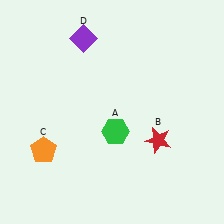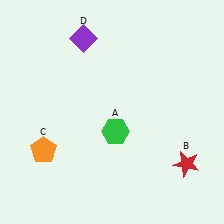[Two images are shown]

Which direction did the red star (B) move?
The red star (B) moved right.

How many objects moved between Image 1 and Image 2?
1 object moved between the two images.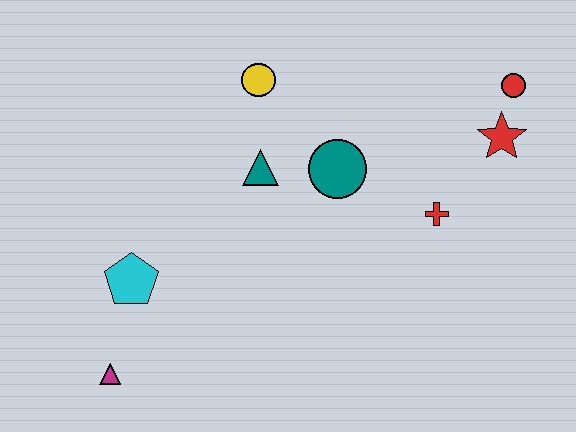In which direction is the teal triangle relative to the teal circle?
The teal triangle is to the left of the teal circle.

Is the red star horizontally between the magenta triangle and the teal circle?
No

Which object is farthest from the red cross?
The magenta triangle is farthest from the red cross.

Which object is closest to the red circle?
The red star is closest to the red circle.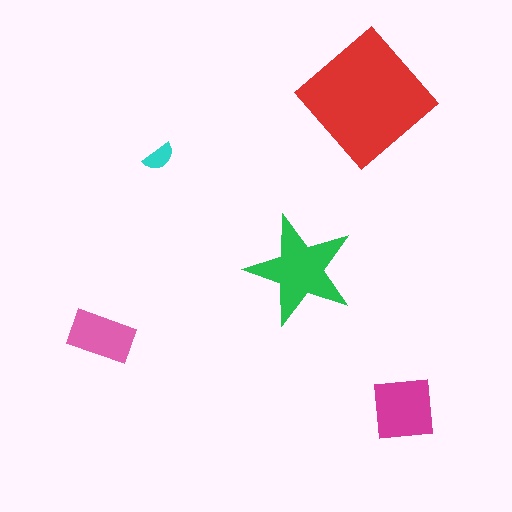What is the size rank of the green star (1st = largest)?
2nd.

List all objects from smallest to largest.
The cyan semicircle, the pink rectangle, the magenta square, the green star, the red diamond.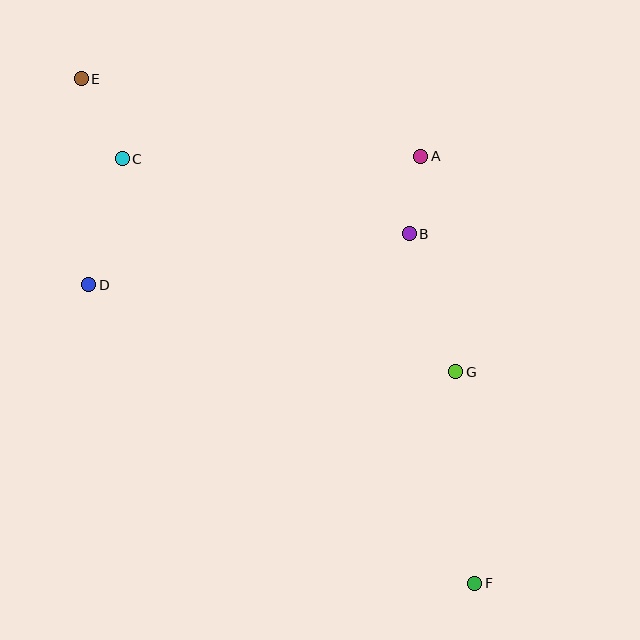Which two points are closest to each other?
Points A and B are closest to each other.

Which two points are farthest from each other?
Points E and F are farthest from each other.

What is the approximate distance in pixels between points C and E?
The distance between C and E is approximately 90 pixels.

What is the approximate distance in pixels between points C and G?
The distance between C and G is approximately 396 pixels.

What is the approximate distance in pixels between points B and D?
The distance between B and D is approximately 324 pixels.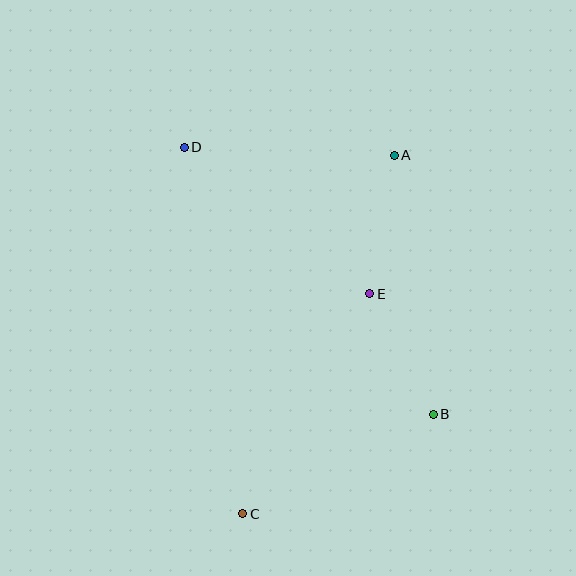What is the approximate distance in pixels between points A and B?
The distance between A and B is approximately 262 pixels.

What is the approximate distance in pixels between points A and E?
The distance between A and E is approximately 140 pixels.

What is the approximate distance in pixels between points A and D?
The distance between A and D is approximately 210 pixels.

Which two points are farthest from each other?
Points A and C are farthest from each other.